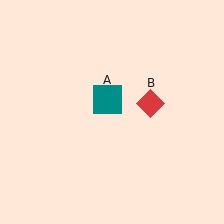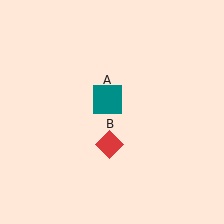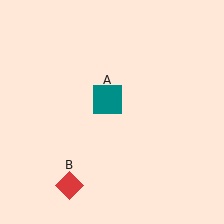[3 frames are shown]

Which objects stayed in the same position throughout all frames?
Teal square (object A) remained stationary.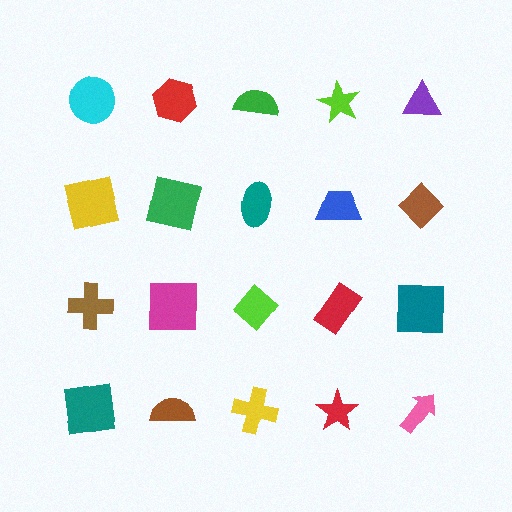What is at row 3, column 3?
A lime diamond.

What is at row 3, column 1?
A brown cross.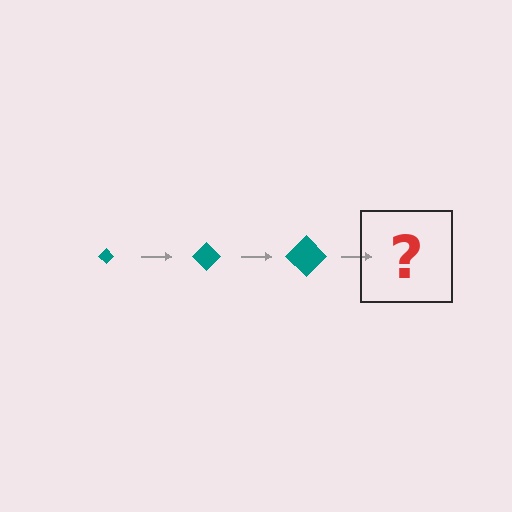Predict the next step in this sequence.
The next step is a teal diamond, larger than the previous one.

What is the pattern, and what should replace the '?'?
The pattern is that the diamond gets progressively larger each step. The '?' should be a teal diamond, larger than the previous one.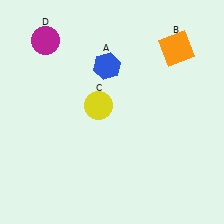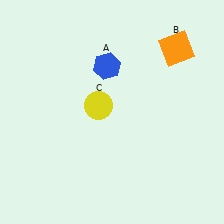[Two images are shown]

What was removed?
The magenta circle (D) was removed in Image 2.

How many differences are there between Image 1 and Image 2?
There is 1 difference between the two images.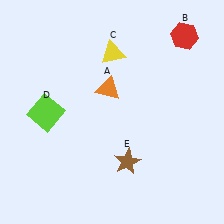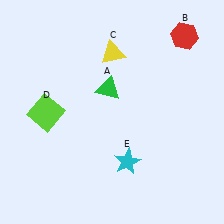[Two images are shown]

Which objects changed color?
A changed from orange to green. E changed from brown to cyan.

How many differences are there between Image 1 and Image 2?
There are 2 differences between the two images.